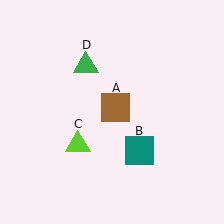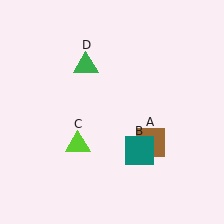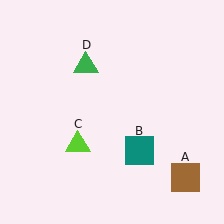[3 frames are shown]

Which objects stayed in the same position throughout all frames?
Teal square (object B) and lime triangle (object C) and green triangle (object D) remained stationary.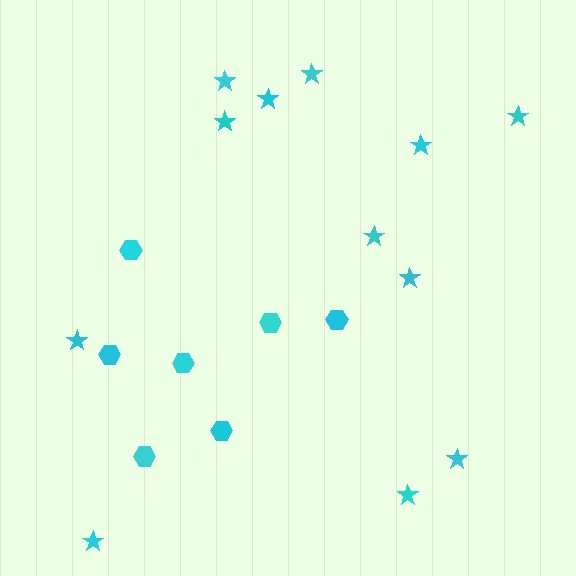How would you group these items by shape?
There are 2 groups: one group of hexagons (7) and one group of stars (12).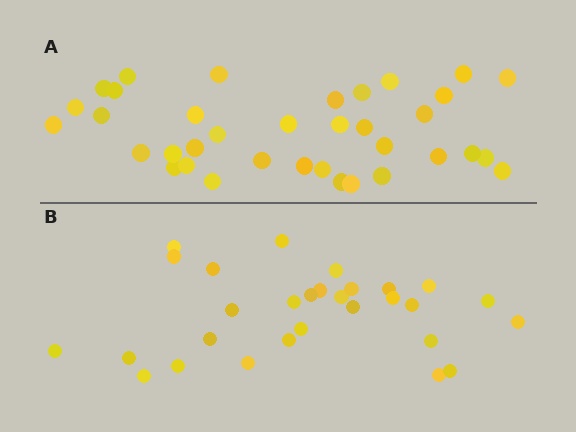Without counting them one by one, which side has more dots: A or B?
Region A (the top region) has more dots.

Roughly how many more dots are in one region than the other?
Region A has roughly 8 or so more dots than region B.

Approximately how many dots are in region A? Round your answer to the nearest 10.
About 40 dots. (The exact count is 36, which rounds to 40.)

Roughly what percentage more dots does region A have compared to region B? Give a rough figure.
About 25% more.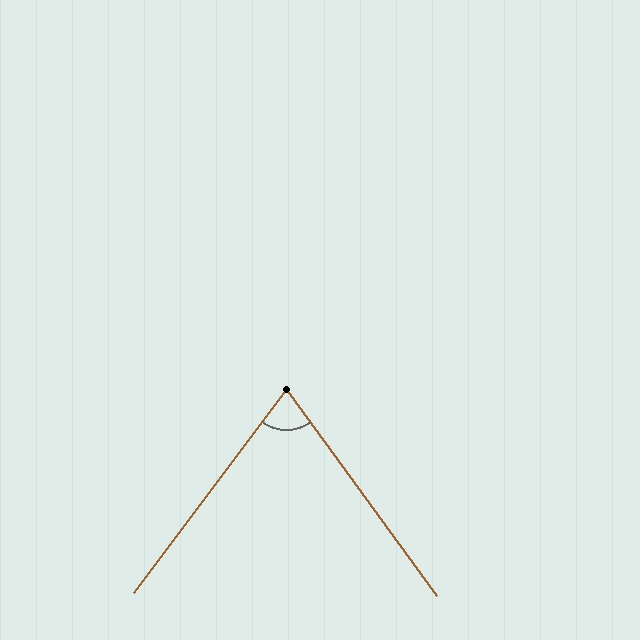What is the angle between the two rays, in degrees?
Approximately 73 degrees.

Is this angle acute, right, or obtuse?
It is acute.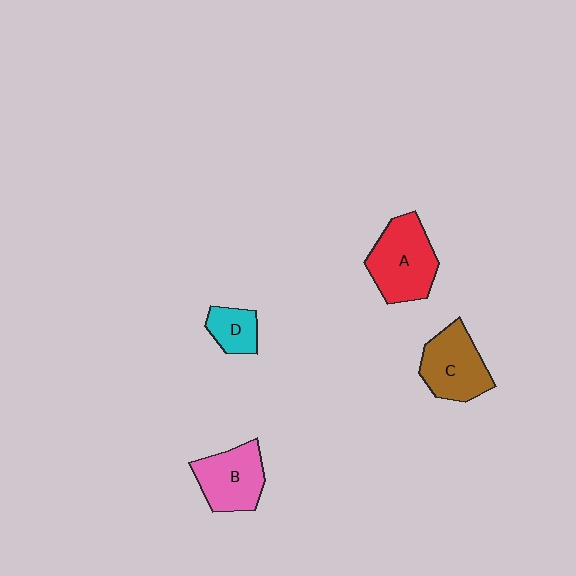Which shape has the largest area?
Shape A (red).